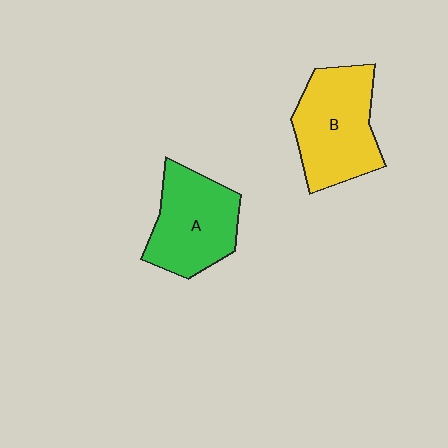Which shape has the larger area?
Shape B (yellow).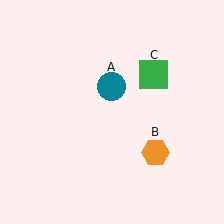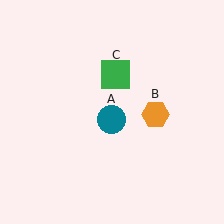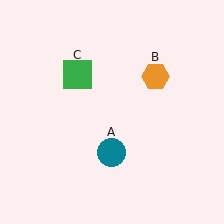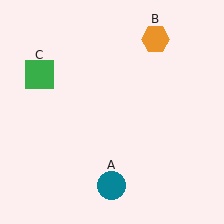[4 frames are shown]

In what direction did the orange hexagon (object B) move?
The orange hexagon (object B) moved up.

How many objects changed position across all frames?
3 objects changed position: teal circle (object A), orange hexagon (object B), green square (object C).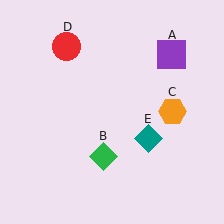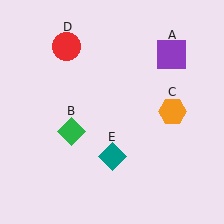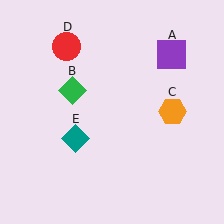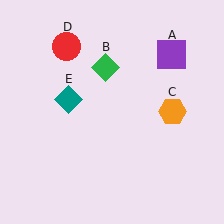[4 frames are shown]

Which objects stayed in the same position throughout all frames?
Purple square (object A) and orange hexagon (object C) and red circle (object D) remained stationary.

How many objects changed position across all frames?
2 objects changed position: green diamond (object B), teal diamond (object E).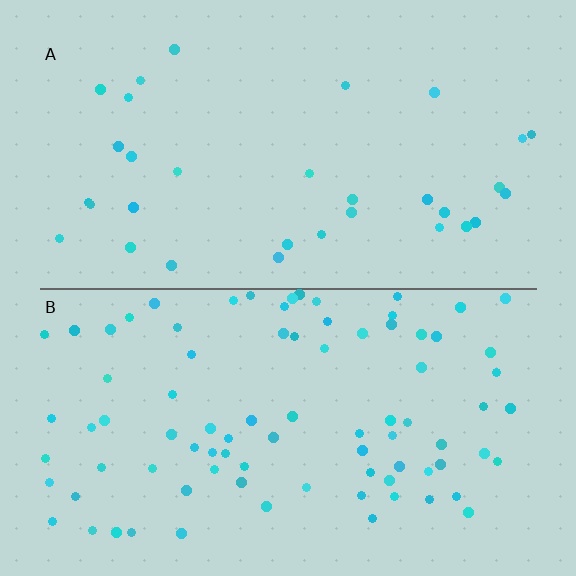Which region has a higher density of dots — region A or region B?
B (the bottom).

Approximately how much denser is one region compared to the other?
Approximately 2.6× — region B over region A.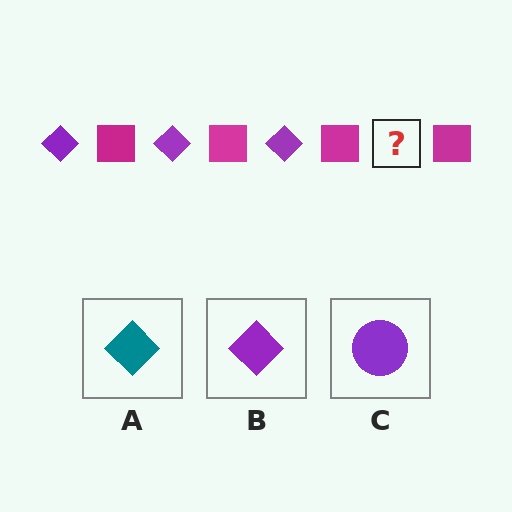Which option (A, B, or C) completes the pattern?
B.